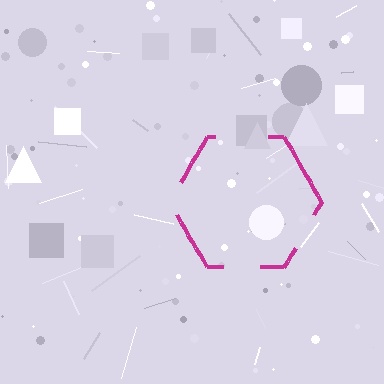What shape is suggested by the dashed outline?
The dashed outline suggests a hexagon.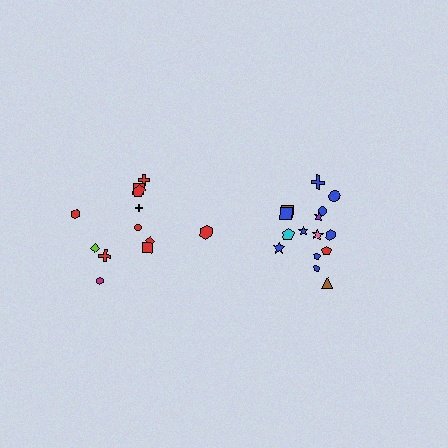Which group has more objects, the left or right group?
The right group.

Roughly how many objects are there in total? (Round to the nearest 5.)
Roughly 25 objects in total.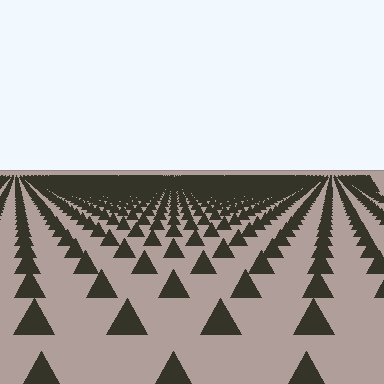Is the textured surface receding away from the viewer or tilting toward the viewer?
The surface is receding away from the viewer. Texture elements get smaller and denser toward the top.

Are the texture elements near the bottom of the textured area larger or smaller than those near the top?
Larger. Near the bottom, elements are closer to the viewer and appear at a bigger on-screen size.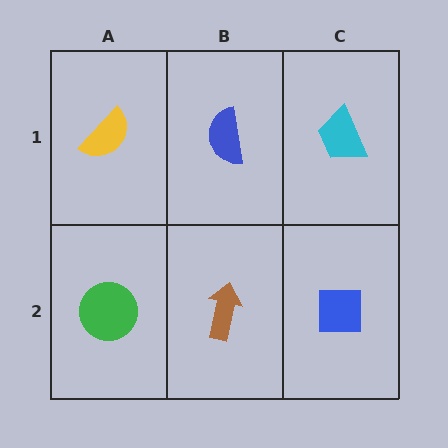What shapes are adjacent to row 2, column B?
A blue semicircle (row 1, column B), a green circle (row 2, column A), a blue square (row 2, column C).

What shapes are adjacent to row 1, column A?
A green circle (row 2, column A), a blue semicircle (row 1, column B).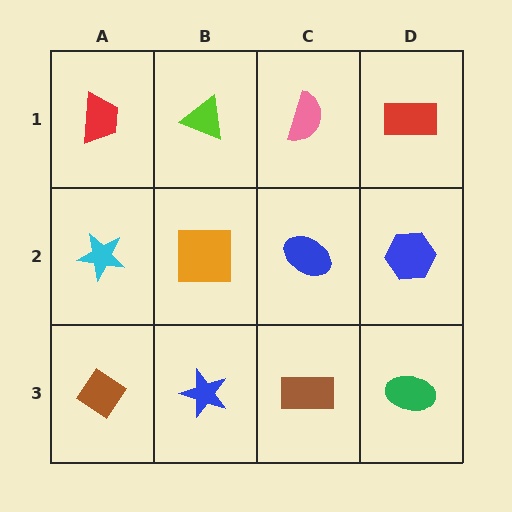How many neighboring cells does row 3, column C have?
3.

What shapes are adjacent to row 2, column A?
A red trapezoid (row 1, column A), a brown diamond (row 3, column A), an orange square (row 2, column B).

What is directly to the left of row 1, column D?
A pink semicircle.